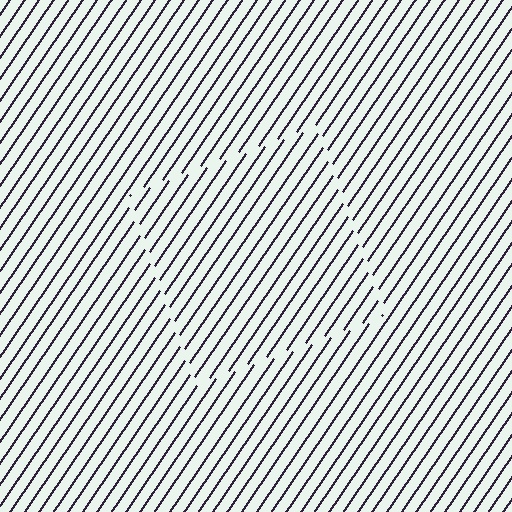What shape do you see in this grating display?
An illusory square. The interior of the shape contains the same grating, shifted by half a period — the contour is defined by the phase discontinuity where line-ends from the inner and outer gratings abut.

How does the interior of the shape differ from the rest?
The interior of the shape contains the same grating, shifted by half a period — the contour is defined by the phase discontinuity where line-ends from the inner and outer gratings abut.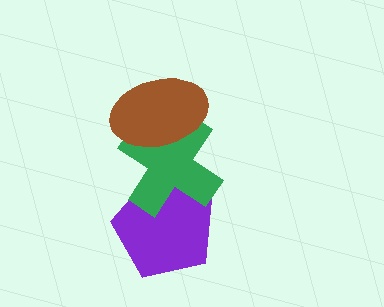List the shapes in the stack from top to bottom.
From top to bottom: the brown ellipse, the green cross, the purple pentagon.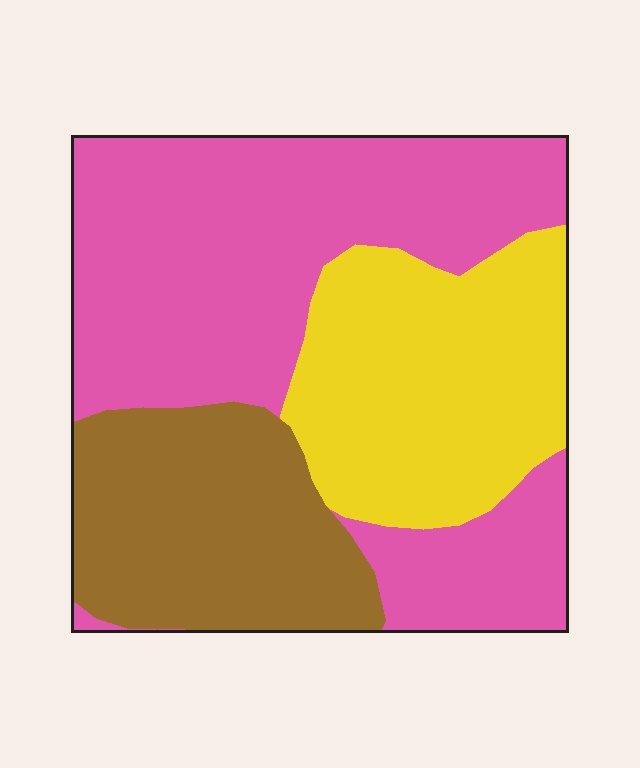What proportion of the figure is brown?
Brown takes up less than a quarter of the figure.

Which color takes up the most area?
Pink, at roughly 50%.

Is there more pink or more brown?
Pink.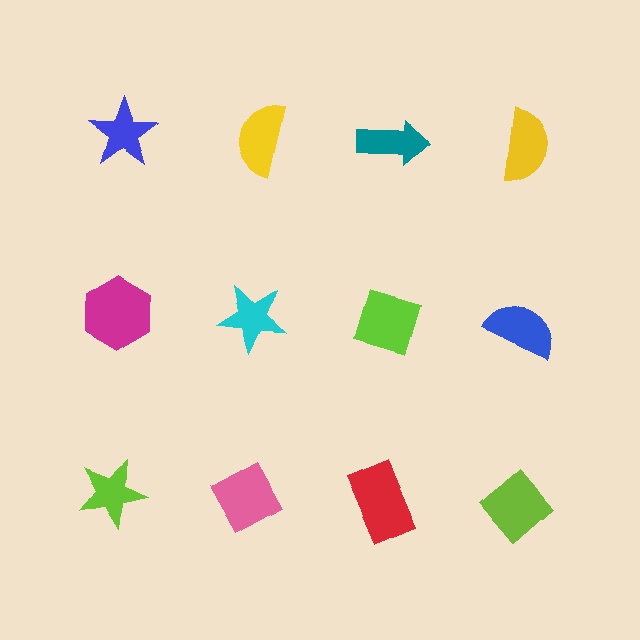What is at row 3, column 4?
A lime diamond.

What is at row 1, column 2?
A yellow semicircle.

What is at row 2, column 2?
A cyan star.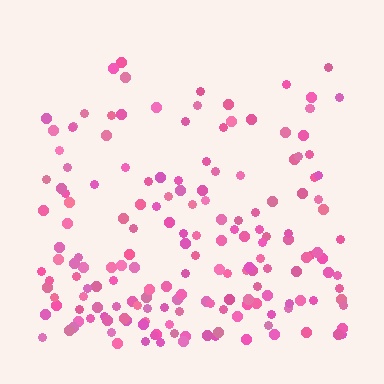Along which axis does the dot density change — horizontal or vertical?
Vertical.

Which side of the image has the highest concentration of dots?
The bottom.